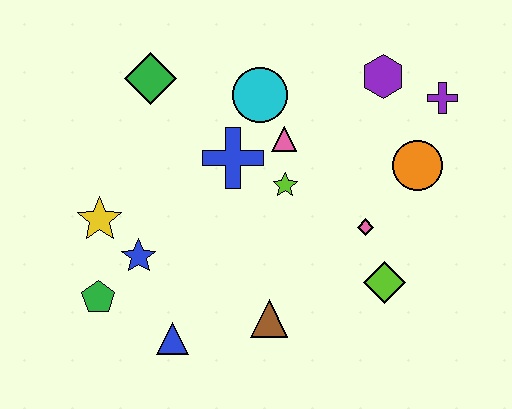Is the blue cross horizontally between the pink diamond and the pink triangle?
No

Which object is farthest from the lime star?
The green pentagon is farthest from the lime star.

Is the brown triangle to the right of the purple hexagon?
No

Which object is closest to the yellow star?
The blue star is closest to the yellow star.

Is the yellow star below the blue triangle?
No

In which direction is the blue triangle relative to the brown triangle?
The blue triangle is to the left of the brown triangle.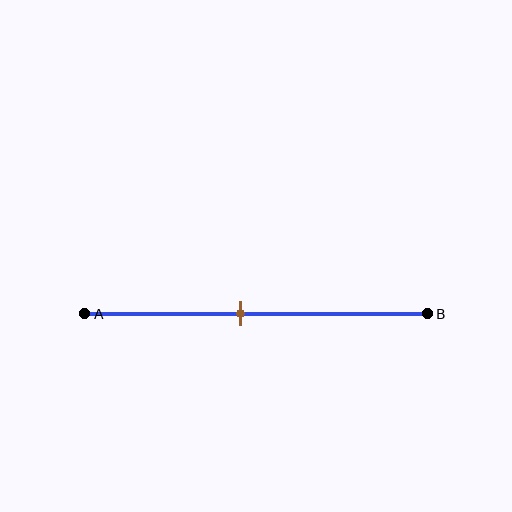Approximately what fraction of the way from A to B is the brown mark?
The brown mark is approximately 45% of the way from A to B.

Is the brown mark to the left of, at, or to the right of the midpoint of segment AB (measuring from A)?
The brown mark is to the left of the midpoint of segment AB.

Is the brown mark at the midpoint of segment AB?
No, the mark is at about 45% from A, not at the 50% midpoint.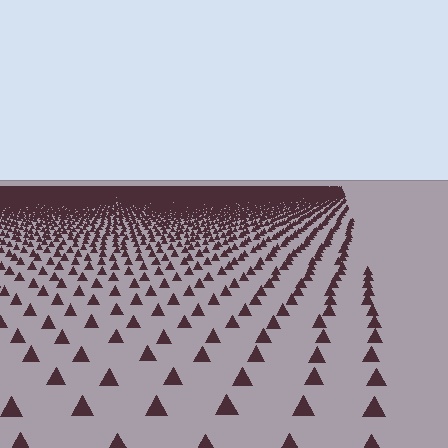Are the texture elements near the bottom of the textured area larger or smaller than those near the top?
Larger. Near the bottom, elements are closer to the viewer and appear at a bigger on-screen size.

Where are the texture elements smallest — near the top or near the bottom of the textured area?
Near the top.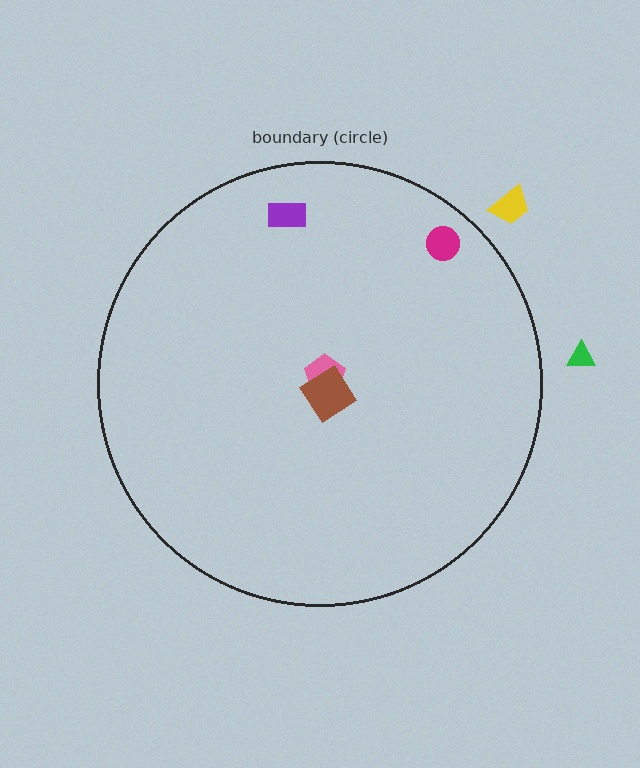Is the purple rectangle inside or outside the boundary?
Inside.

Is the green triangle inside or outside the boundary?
Outside.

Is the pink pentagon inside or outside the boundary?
Inside.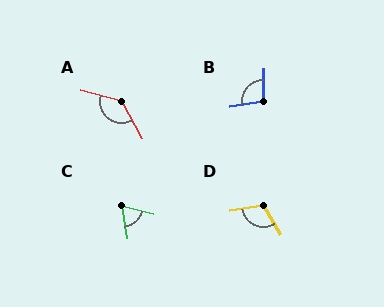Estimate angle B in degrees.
Approximately 100 degrees.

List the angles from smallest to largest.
C (67°), B (100°), D (113°), A (135°).